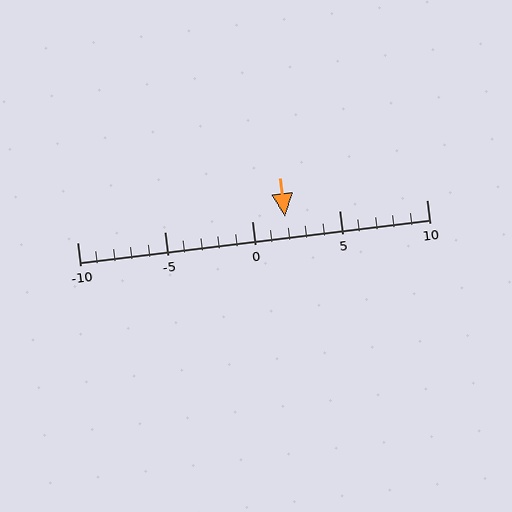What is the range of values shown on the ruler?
The ruler shows values from -10 to 10.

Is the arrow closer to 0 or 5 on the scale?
The arrow is closer to 0.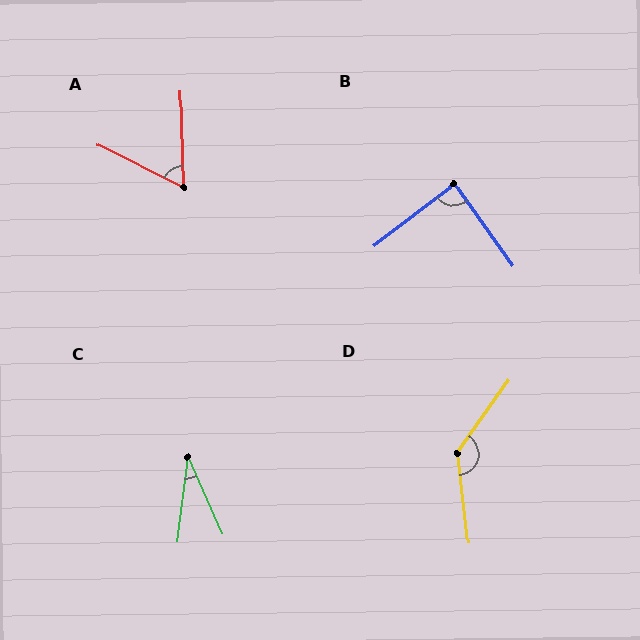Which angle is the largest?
D, at approximately 137 degrees.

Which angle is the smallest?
C, at approximately 31 degrees.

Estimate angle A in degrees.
Approximately 62 degrees.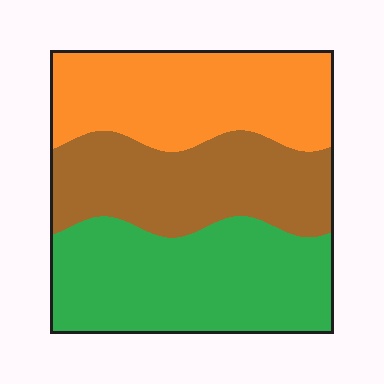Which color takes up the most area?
Green, at roughly 40%.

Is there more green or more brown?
Green.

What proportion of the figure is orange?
Orange takes up about one third (1/3) of the figure.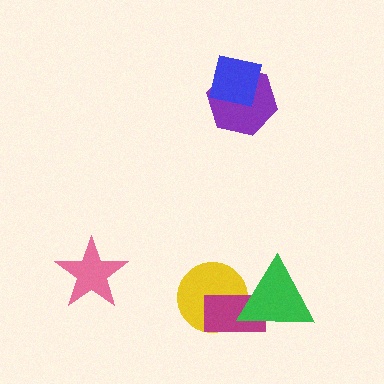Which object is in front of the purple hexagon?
The blue square is in front of the purple hexagon.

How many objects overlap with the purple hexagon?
1 object overlaps with the purple hexagon.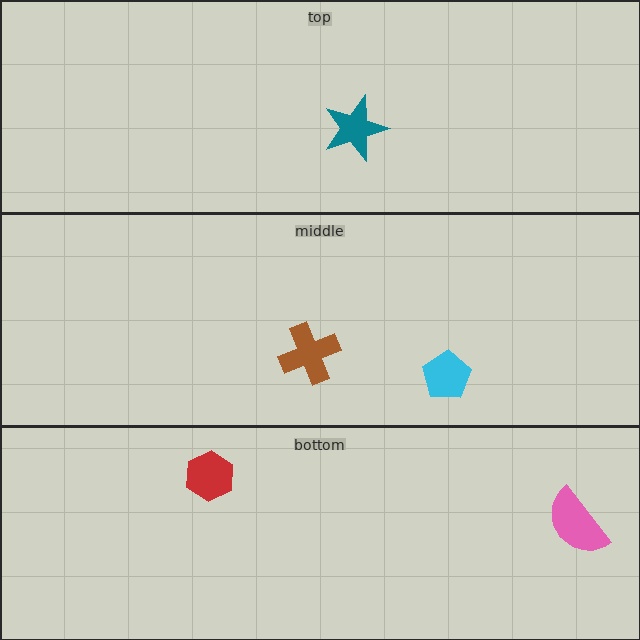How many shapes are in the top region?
1.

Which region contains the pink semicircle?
The bottom region.